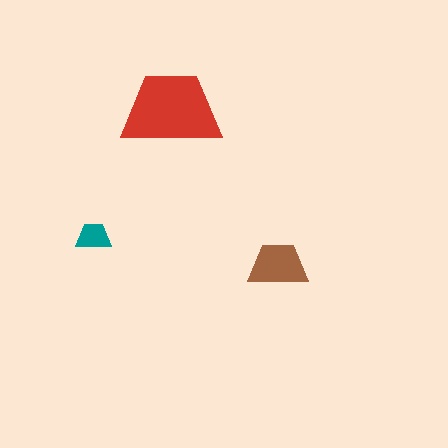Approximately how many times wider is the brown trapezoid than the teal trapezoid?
About 1.5 times wider.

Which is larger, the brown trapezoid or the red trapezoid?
The red one.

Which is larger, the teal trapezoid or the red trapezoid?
The red one.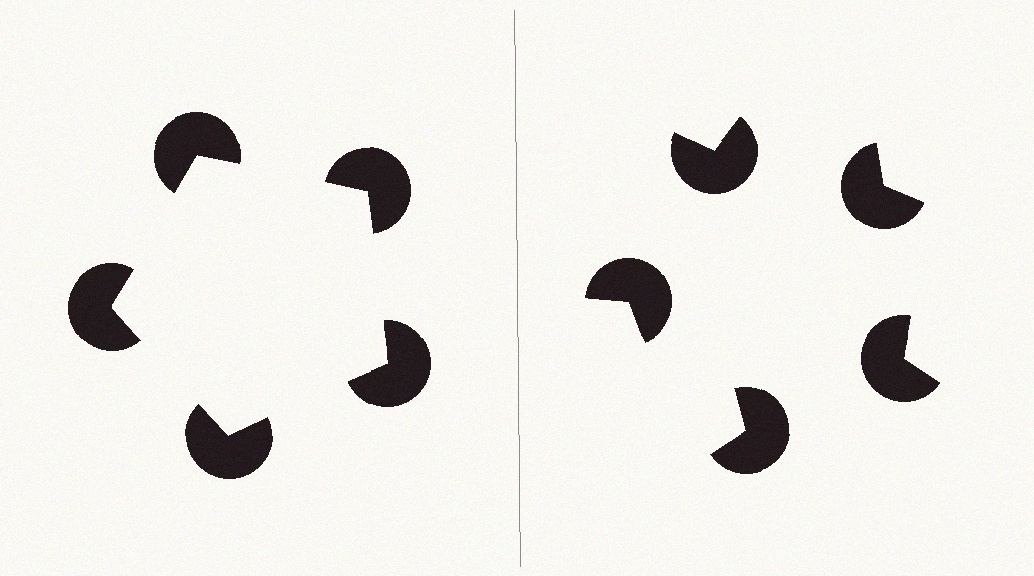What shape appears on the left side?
An illusory pentagon.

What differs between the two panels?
The pac-man discs are positioned identically on both sides; only the wedge orientations differ. On the left they align to a pentagon; on the right they are misaligned.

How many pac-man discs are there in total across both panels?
10 — 5 on each side.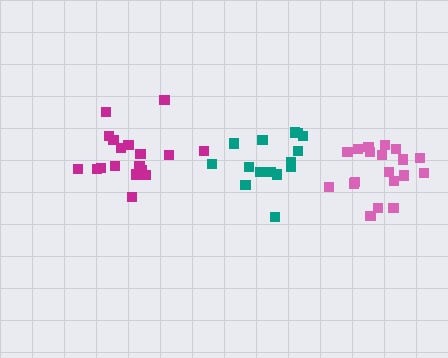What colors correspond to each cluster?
The clusters are colored: teal, pink, magenta.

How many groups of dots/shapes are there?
There are 3 groups.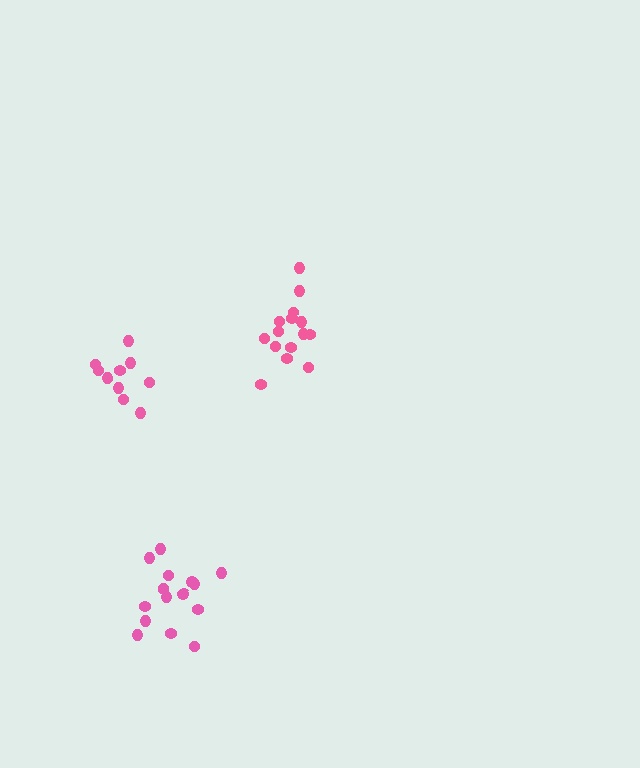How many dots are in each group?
Group 1: 15 dots, Group 2: 10 dots, Group 3: 15 dots (40 total).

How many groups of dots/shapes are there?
There are 3 groups.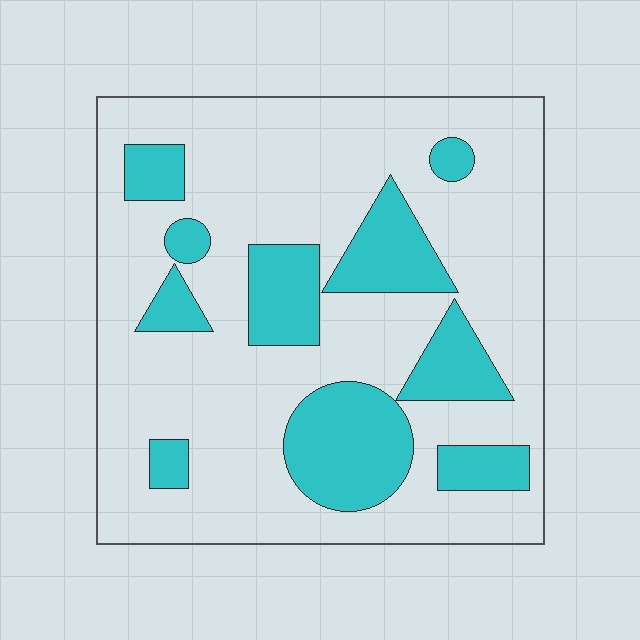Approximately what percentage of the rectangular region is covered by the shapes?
Approximately 25%.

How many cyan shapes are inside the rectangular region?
10.